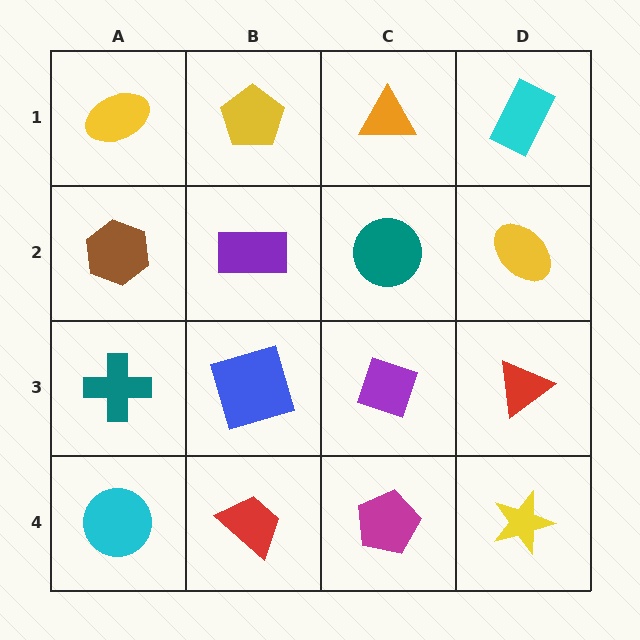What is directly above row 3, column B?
A purple rectangle.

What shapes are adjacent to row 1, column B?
A purple rectangle (row 2, column B), a yellow ellipse (row 1, column A), an orange triangle (row 1, column C).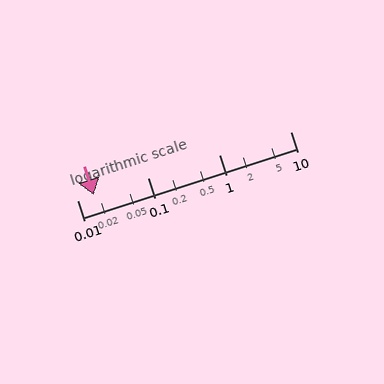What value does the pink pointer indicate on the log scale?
The pointer indicates approximately 0.017.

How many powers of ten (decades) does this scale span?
The scale spans 3 decades, from 0.01 to 10.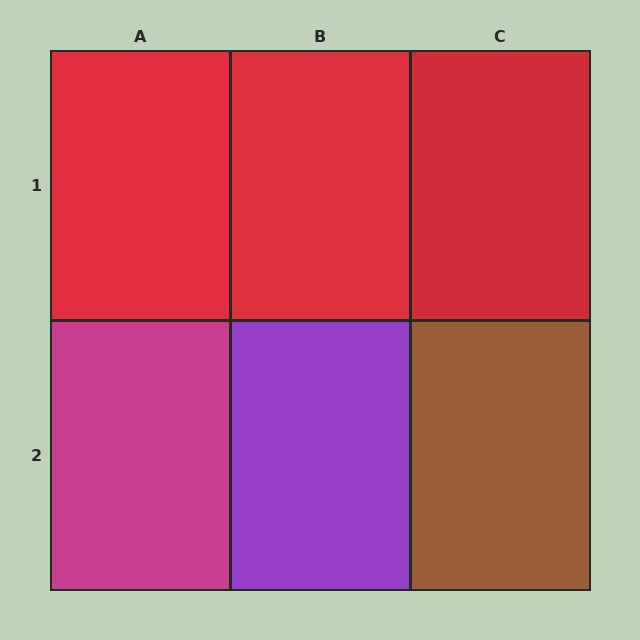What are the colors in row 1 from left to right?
Red, red, red.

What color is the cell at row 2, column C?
Brown.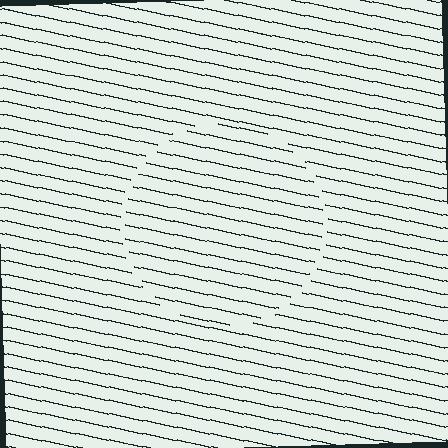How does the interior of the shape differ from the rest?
The interior of the shape contains the same grating, shifted by half a period — the contour is defined by the phase discontinuity where line-ends from the inner and outer gratings abut.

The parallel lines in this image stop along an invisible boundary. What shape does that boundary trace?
An illusory circle. The interior of the shape contains the same grating, shifted by half a period — the contour is defined by the phase discontinuity where line-ends from the inner and outer gratings abut.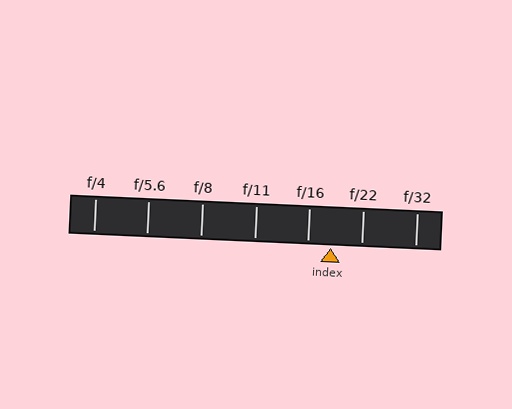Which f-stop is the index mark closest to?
The index mark is closest to f/16.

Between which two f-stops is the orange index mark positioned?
The index mark is between f/16 and f/22.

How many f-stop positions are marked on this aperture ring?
There are 7 f-stop positions marked.